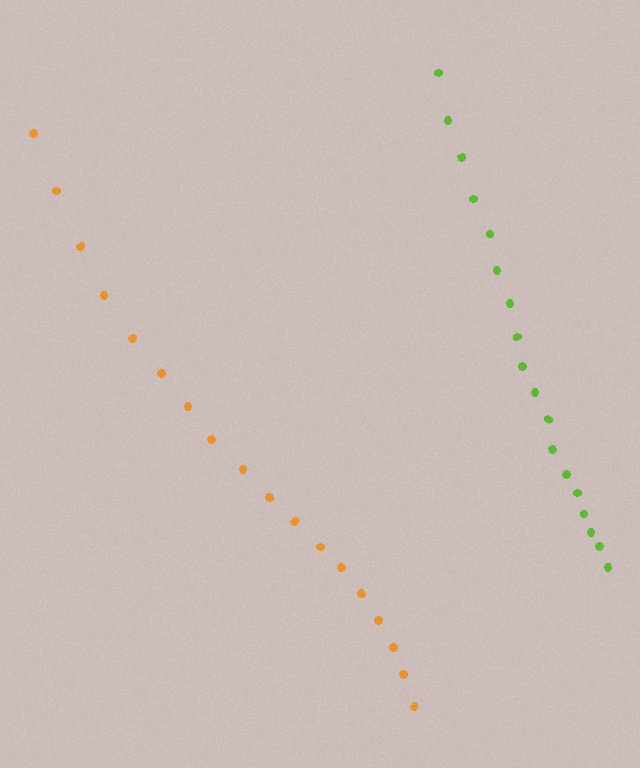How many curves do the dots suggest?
There are 2 distinct paths.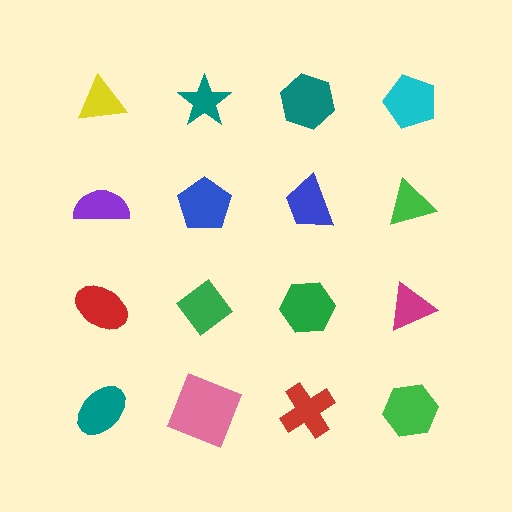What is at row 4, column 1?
A teal ellipse.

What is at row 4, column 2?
A pink square.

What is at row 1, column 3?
A teal hexagon.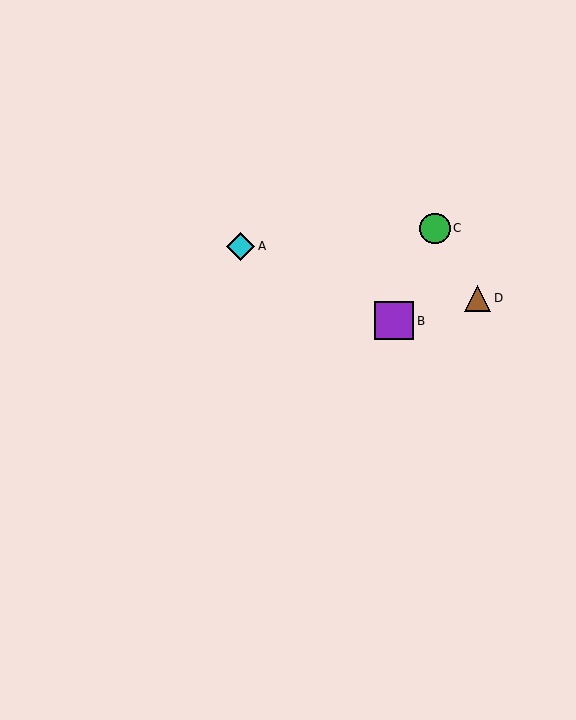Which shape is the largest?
The purple square (labeled B) is the largest.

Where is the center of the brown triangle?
The center of the brown triangle is at (478, 298).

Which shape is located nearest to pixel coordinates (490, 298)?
The brown triangle (labeled D) at (478, 298) is nearest to that location.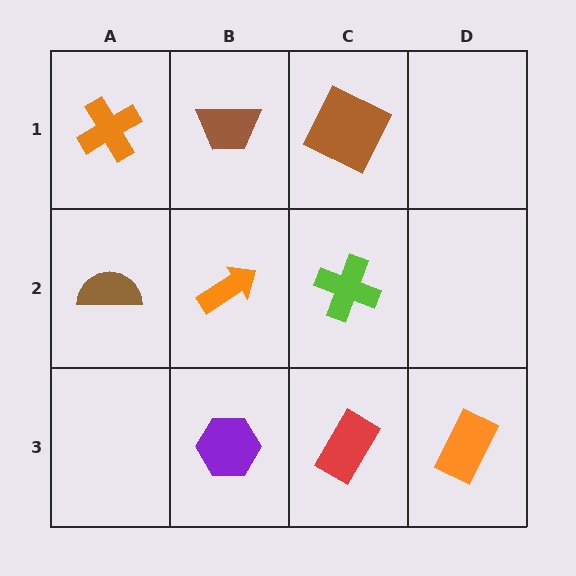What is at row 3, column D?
An orange rectangle.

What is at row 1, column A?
An orange cross.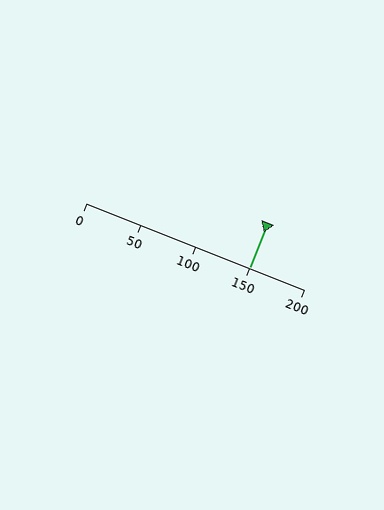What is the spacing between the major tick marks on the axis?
The major ticks are spaced 50 apart.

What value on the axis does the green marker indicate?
The marker indicates approximately 150.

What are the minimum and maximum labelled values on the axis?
The axis runs from 0 to 200.